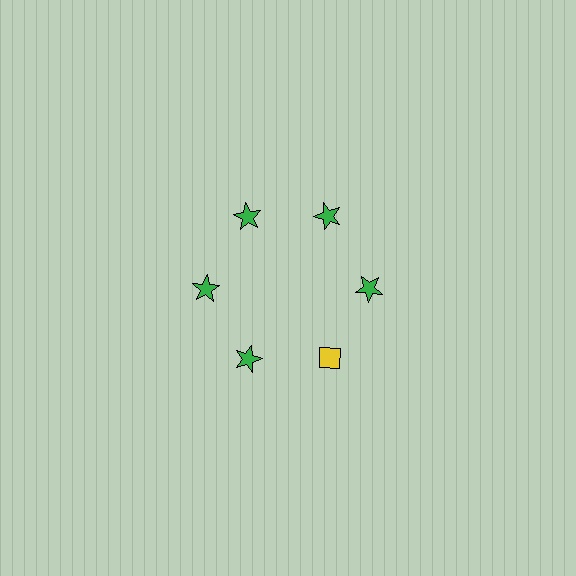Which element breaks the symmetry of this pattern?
The yellow diamond at roughly the 5 o'clock position breaks the symmetry. All other shapes are green stars.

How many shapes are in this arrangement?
There are 6 shapes arranged in a ring pattern.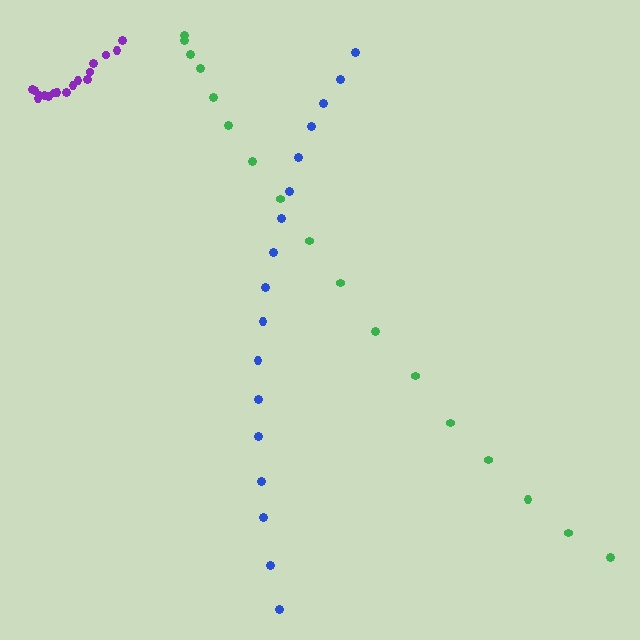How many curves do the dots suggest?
There are 3 distinct paths.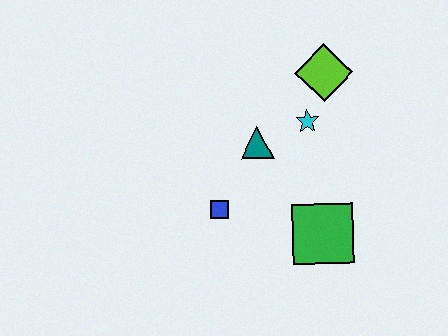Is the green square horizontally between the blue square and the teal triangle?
No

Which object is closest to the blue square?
The teal triangle is closest to the blue square.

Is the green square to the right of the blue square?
Yes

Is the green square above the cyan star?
No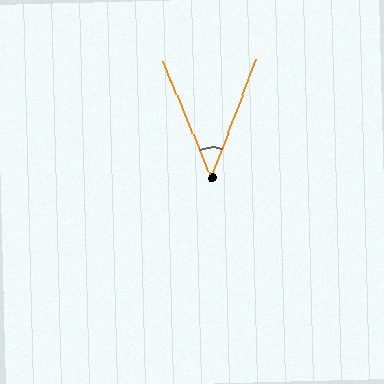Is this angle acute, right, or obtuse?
It is acute.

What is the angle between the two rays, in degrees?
Approximately 43 degrees.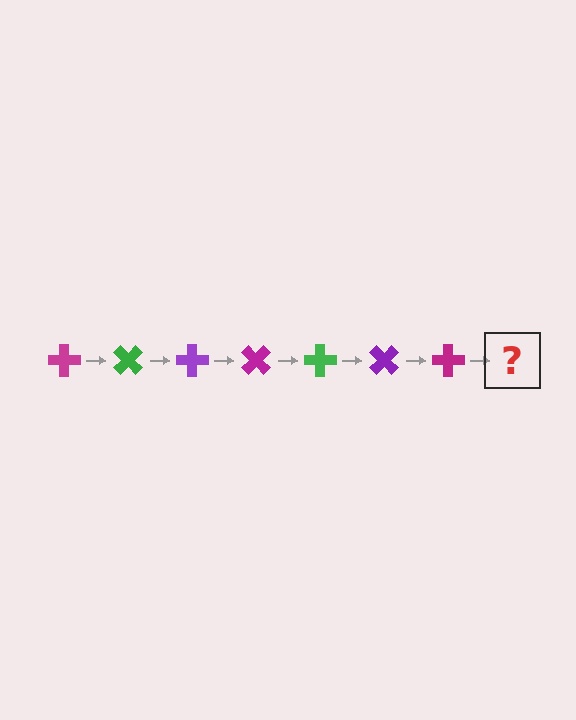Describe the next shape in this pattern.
It should be a green cross, rotated 315 degrees from the start.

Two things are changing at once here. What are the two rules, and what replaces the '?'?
The two rules are that it rotates 45 degrees each step and the color cycles through magenta, green, and purple. The '?' should be a green cross, rotated 315 degrees from the start.